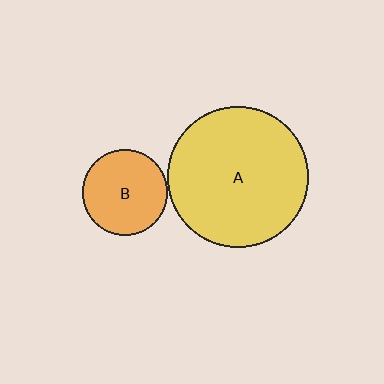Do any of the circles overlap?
No, none of the circles overlap.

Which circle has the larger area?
Circle A (yellow).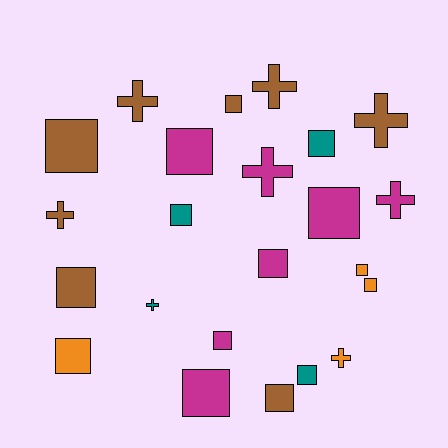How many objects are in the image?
There are 23 objects.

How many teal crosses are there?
There is 1 teal cross.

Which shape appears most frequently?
Square, with 15 objects.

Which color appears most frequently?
Brown, with 8 objects.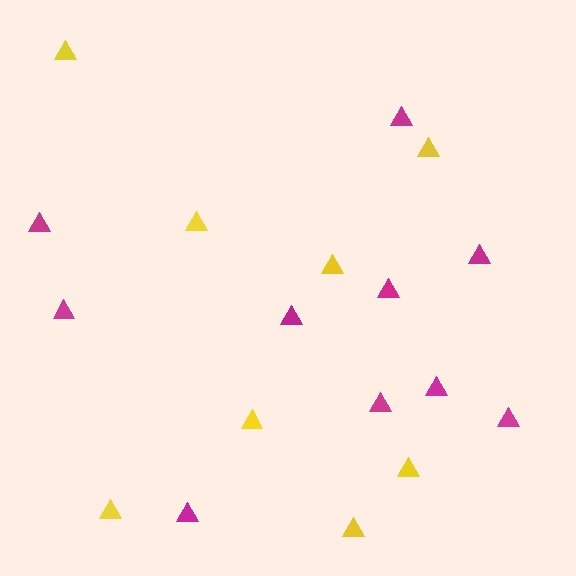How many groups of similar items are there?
There are 2 groups: one group of yellow triangles (8) and one group of magenta triangles (10).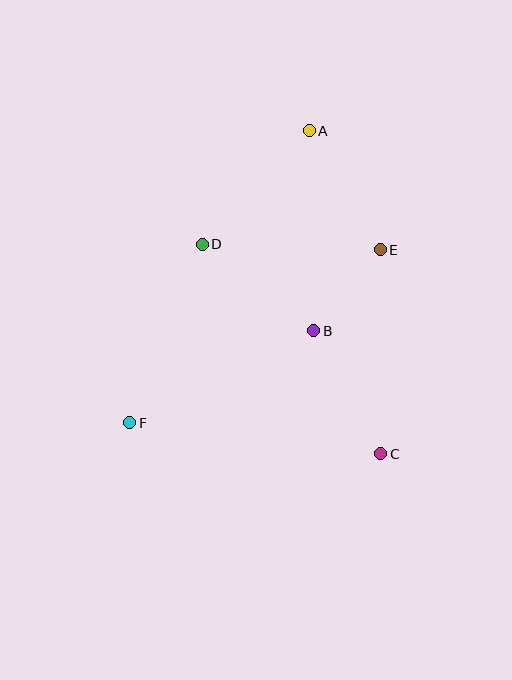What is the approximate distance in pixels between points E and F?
The distance between E and F is approximately 304 pixels.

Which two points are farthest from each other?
Points A and F are farthest from each other.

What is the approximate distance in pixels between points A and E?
The distance between A and E is approximately 139 pixels.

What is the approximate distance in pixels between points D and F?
The distance between D and F is approximately 193 pixels.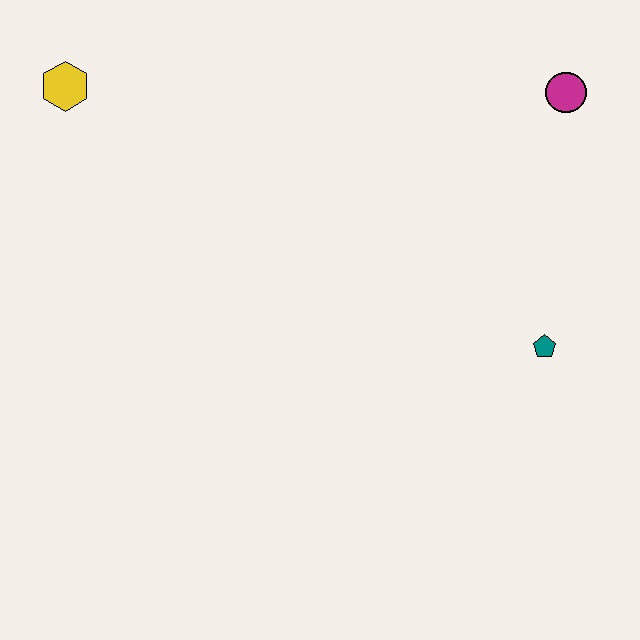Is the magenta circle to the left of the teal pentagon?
No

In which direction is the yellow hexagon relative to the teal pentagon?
The yellow hexagon is to the left of the teal pentagon.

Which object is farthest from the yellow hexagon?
The teal pentagon is farthest from the yellow hexagon.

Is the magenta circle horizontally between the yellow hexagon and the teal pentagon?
No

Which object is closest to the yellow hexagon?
The magenta circle is closest to the yellow hexagon.